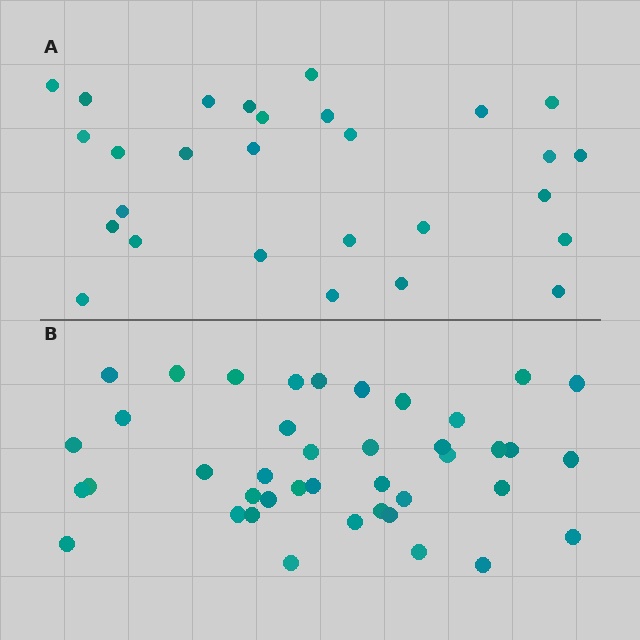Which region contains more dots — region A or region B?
Region B (the bottom region) has more dots.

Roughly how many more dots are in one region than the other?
Region B has approximately 15 more dots than region A.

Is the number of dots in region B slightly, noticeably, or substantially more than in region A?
Region B has substantially more. The ratio is roughly 1.5 to 1.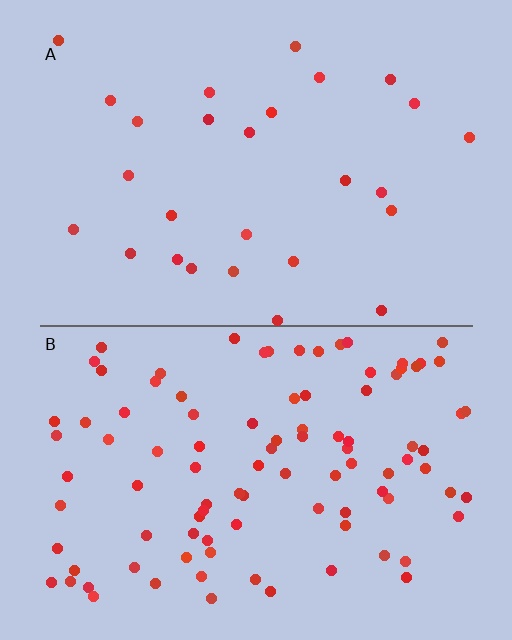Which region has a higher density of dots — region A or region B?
B (the bottom).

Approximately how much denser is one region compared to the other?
Approximately 3.6× — region B over region A.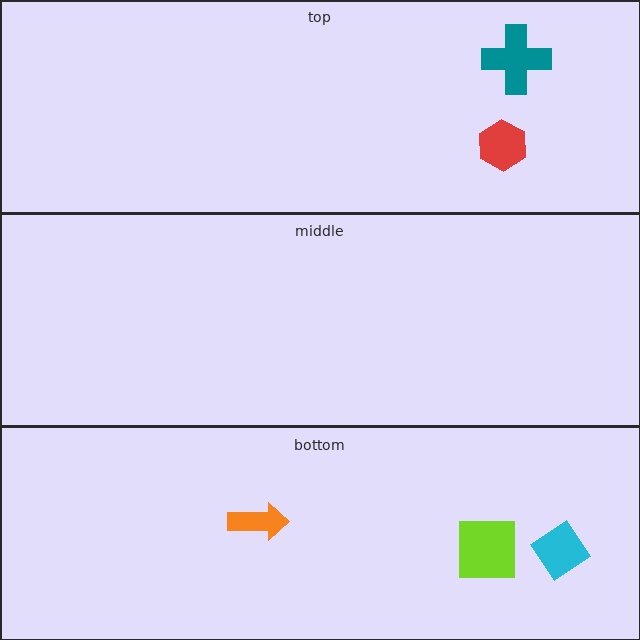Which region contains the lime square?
The bottom region.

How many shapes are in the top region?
2.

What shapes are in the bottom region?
The lime square, the cyan diamond, the orange arrow.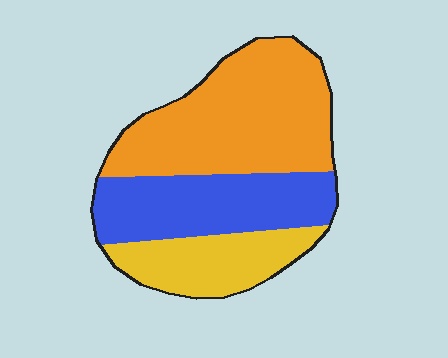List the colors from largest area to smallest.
From largest to smallest: orange, blue, yellow.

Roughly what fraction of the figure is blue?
Blue takes up between a sixth and a third of the figure.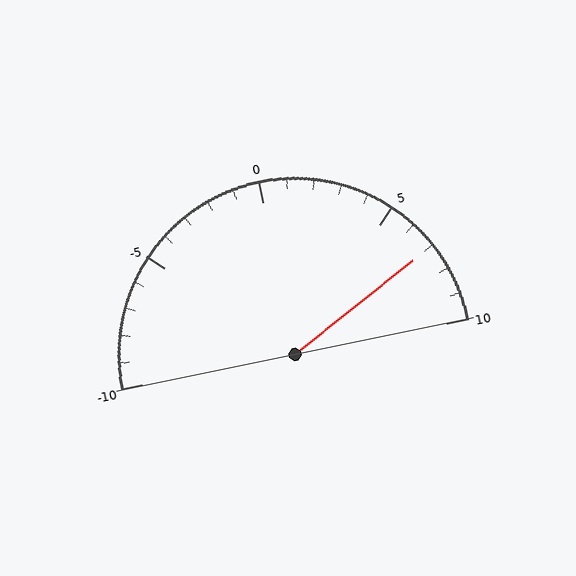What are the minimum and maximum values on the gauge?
The gauge ranges from -10 to 10.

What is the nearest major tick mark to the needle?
The nearest major tick mark is 5.